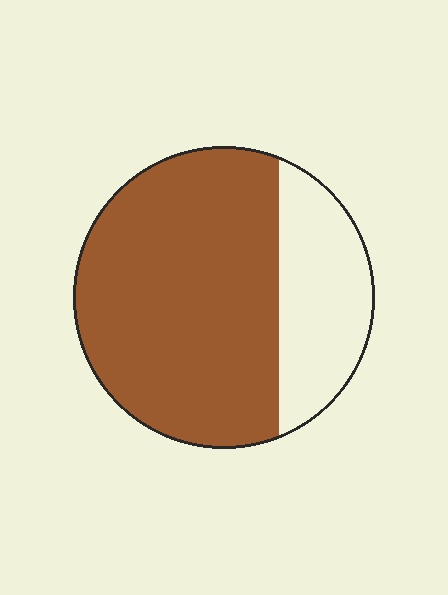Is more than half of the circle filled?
Yes.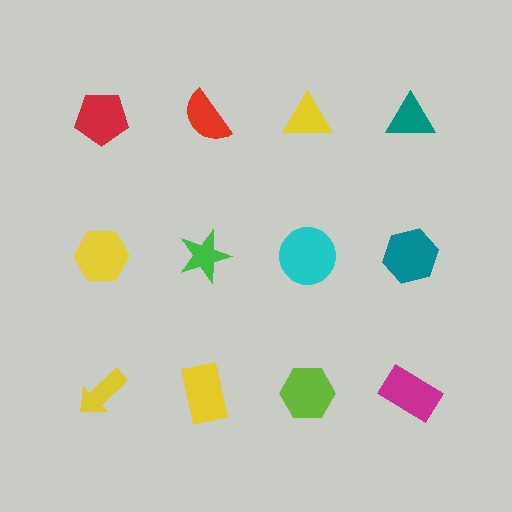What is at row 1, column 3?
A yellow triangle.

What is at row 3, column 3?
A lime hexagon.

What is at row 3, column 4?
A magenta rectangle.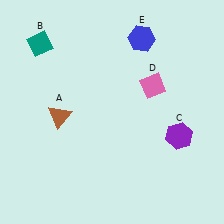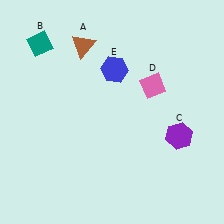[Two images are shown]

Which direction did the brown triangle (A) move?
The brown triangle (A) moved up.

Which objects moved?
The objects that moved are: the brown triangle (A), the blue hexagon (E).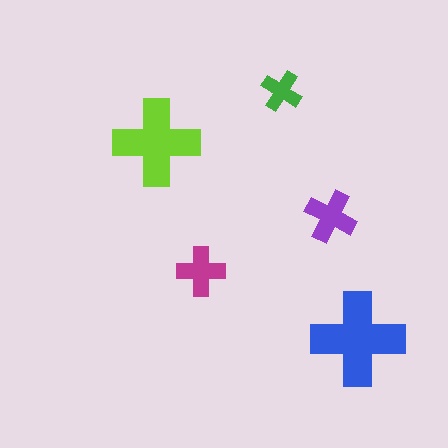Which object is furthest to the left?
The lime cross is leftmost.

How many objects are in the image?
There are 5 objects in the image.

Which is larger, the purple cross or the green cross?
The purple one.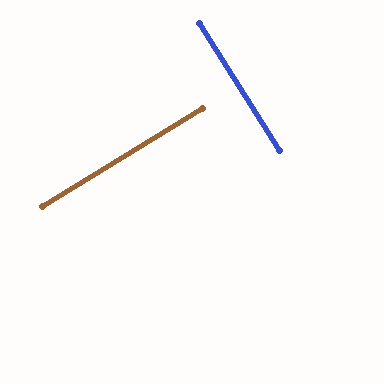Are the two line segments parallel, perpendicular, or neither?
Perpendicular — they meet at approximately 89°.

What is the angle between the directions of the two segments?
Approximately 89 degrees.